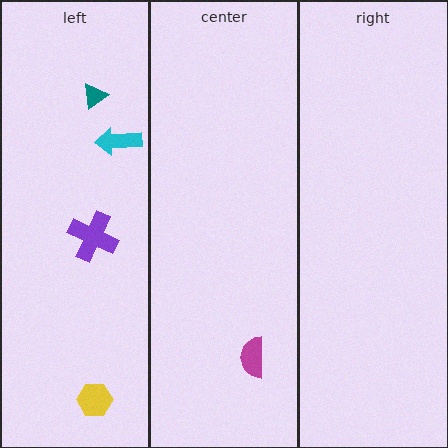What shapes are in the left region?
The purple cross, the cyan arrow, the yellow hexagon, the teal triangle.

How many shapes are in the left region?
4.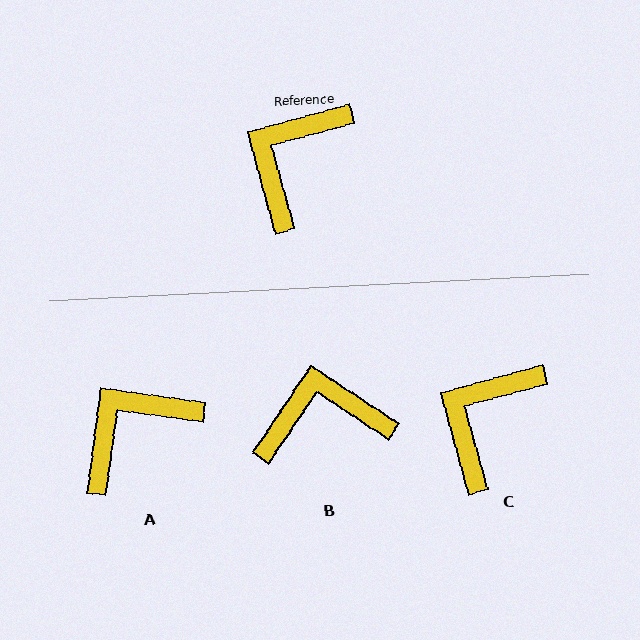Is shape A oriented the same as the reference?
No, it is off by about 23 degrees.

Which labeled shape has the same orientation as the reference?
C.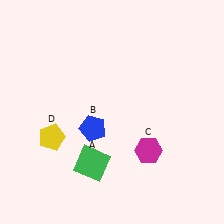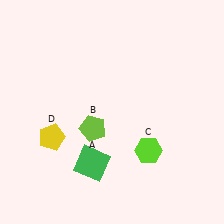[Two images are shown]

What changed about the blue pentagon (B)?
In Image 1, B is blue. In Image 2, it changed to lime.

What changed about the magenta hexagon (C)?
In Image 1, C is magenta. In Image 2, it changed to lime.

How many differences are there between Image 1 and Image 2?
There are 2 differences between the two images.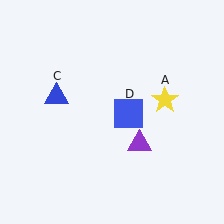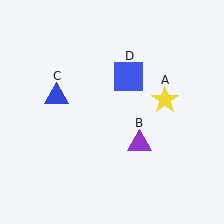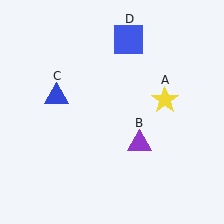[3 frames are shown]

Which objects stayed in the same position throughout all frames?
Yellow star (object A) and purple triangle (object B) and blue triangle (object C) remained stationary.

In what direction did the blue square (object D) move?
The blue square (object D) moved up.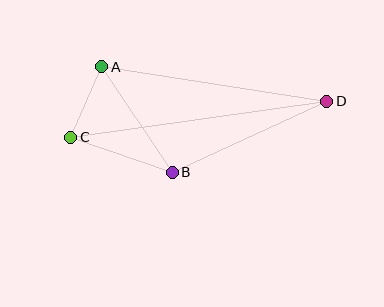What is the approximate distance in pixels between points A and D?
The distance between A and D is approximately 228 pixels.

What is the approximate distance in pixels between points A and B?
The distance between A and B is approximately 127 pixels.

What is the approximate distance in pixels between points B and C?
The distance between B and C is approximately 107 pixels.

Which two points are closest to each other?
Points A and C are closest to each other.